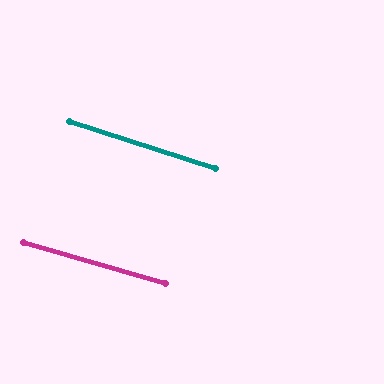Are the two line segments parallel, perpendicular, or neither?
Parallel — their directions differ by only 1.9°.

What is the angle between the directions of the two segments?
Approximately 2 degrees.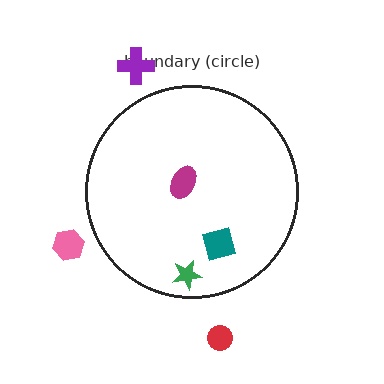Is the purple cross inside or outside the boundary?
Outside.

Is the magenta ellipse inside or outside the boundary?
Inside.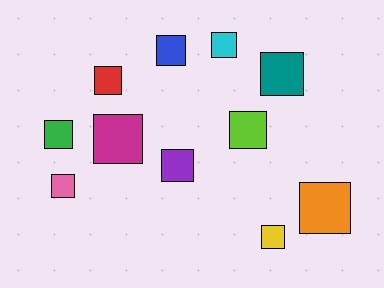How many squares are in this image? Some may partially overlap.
There are 11 squares.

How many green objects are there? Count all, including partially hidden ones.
There is 1 green object.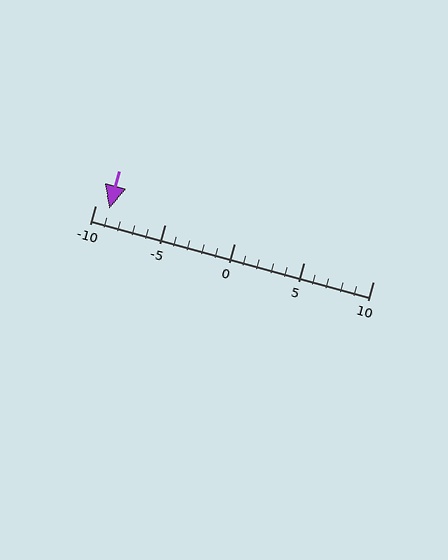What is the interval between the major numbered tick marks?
The major tick marks are spaced 5 units apart.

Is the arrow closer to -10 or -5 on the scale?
The arrow is closer to -10.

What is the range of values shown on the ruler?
The ruler shows values from -10 to 10.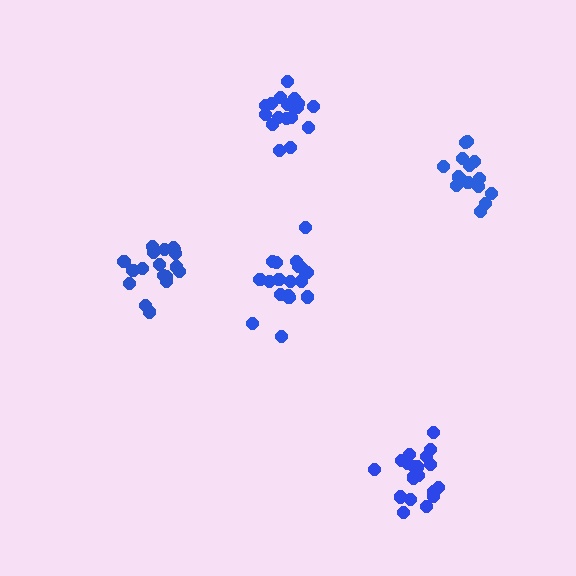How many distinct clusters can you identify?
There are 5 distinct clusters.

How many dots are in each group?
Group 1: 17 dots, Group 2: 19 dots, Group 3: 15 dots, Group 4: 20 dots, Group 5: 18 dots (89 total).